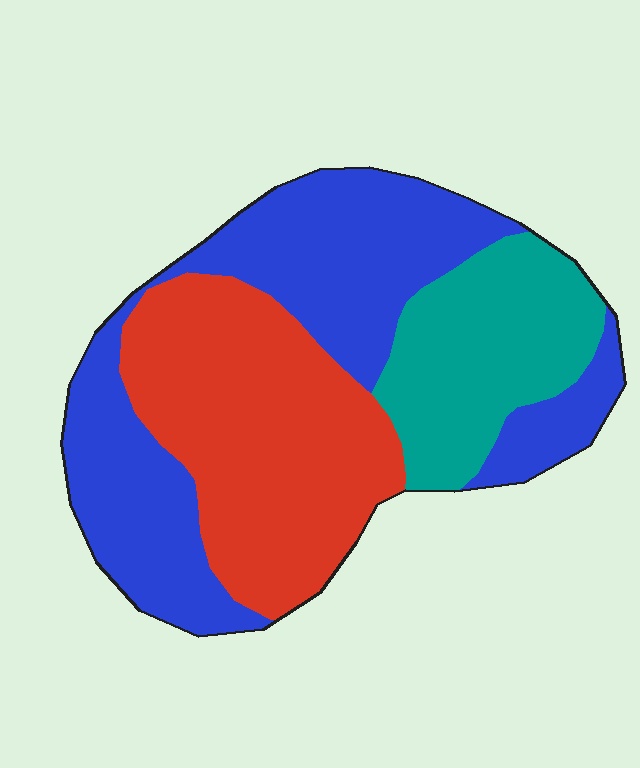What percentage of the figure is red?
Red covers around 35% of the figure.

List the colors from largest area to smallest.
From largest to smallest: blue, red, teal.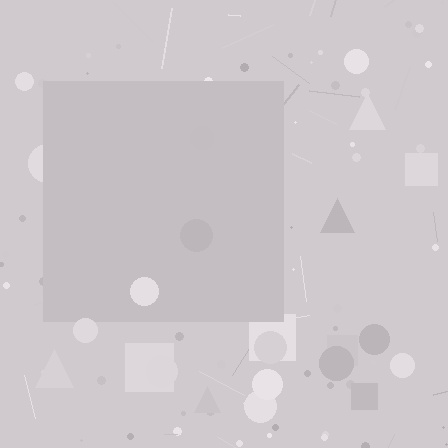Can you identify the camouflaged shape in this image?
The camouflaged shape is a square.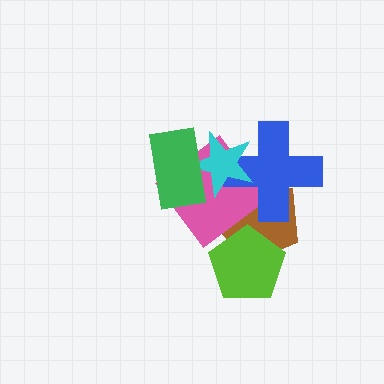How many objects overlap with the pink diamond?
4 objects overlap with the pink diamond.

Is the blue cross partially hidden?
Yes, it is partially covered by another shape.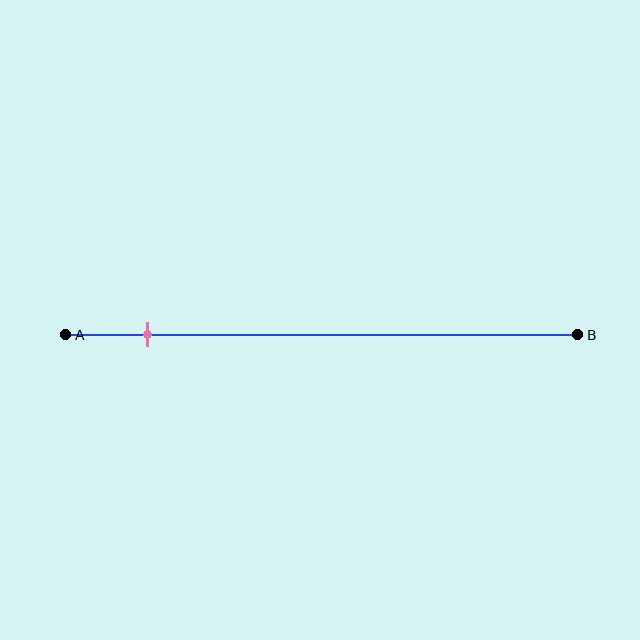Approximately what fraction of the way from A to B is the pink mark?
The pink mark is approximately 15% of the way from A to B.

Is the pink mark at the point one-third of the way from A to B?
No, the mark is at about 15% from A, not at the 33% one-third point.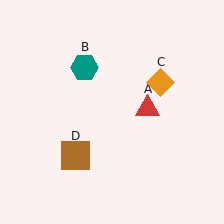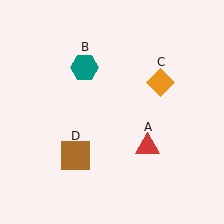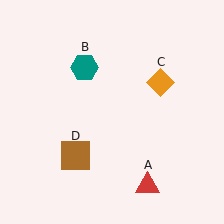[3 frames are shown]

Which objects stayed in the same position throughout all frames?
Teal hexagon (object B) and orange diamond (object C) and brown square (object D) remained stationary.